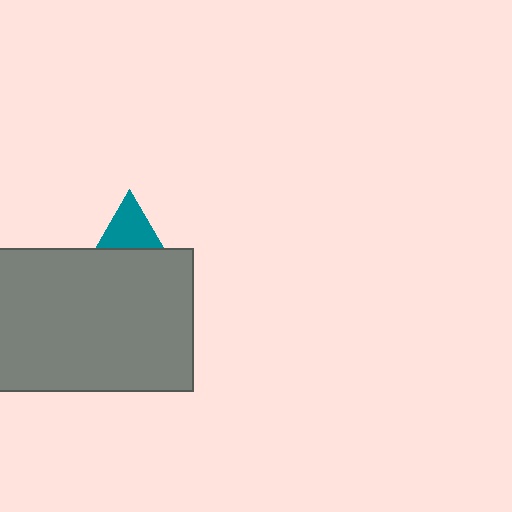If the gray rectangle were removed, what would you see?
You would see the complete teal triangle.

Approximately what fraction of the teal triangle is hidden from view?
Roughly 67% of the teal triangle is hidden behind the gray rectangle.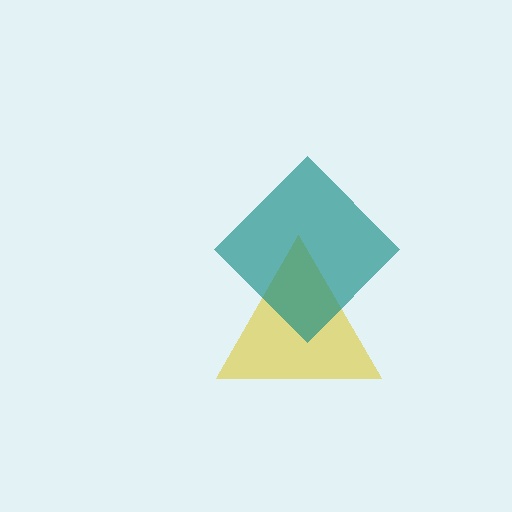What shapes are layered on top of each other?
The layered shapes are: a yellow triangle, a teal diamond.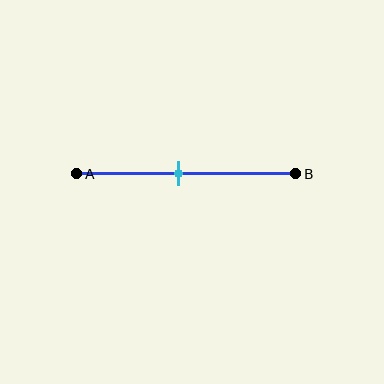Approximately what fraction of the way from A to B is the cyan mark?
The cyan mark is approximately 45% of the way from A to B.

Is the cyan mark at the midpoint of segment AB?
No, the mark is at about 45% from A, not at the 50% midpoint.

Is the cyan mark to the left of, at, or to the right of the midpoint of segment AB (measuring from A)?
The cyan mark is to the left of the midpoint of segment AB.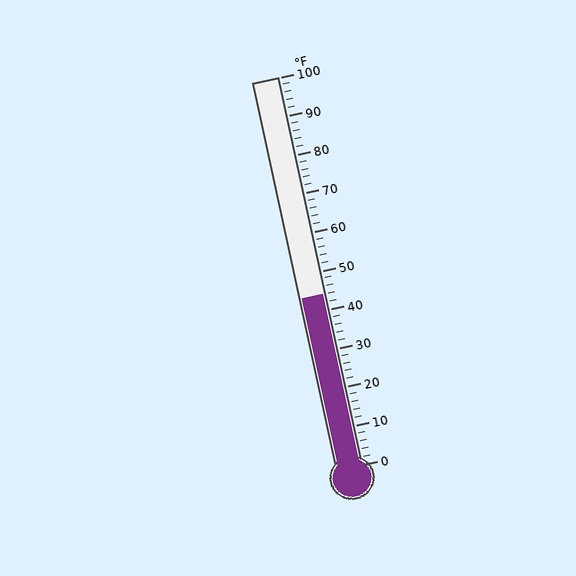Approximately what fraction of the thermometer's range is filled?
The thermometer is filled to approximately 45% of its range.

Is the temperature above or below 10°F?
The temperature is above 10°F.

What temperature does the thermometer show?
The thermometer shows approximately 44°F.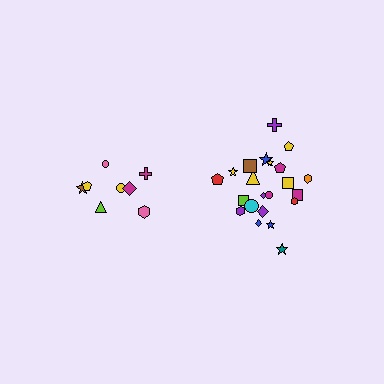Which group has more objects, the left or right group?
The right group.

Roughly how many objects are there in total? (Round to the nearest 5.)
Roughly 30 objects in total.